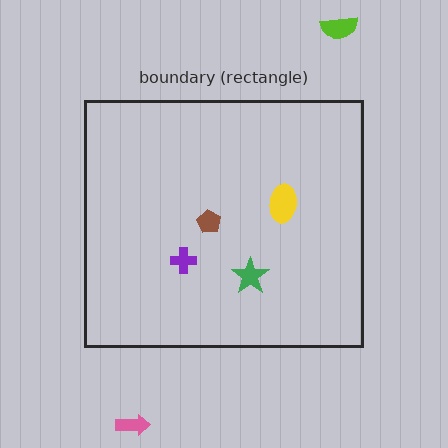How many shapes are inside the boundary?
4 inside, 2 outside.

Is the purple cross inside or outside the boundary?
Inside.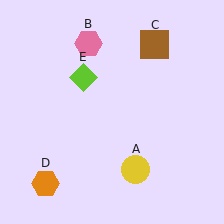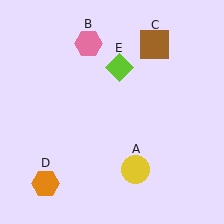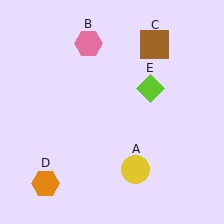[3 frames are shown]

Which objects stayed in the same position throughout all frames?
Yellow circle (object A) and pink hexagon (object B) and brown square (object C) and orange hexagon (object D) remained stationary.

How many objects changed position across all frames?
1 object changed position: lime diamond (object E).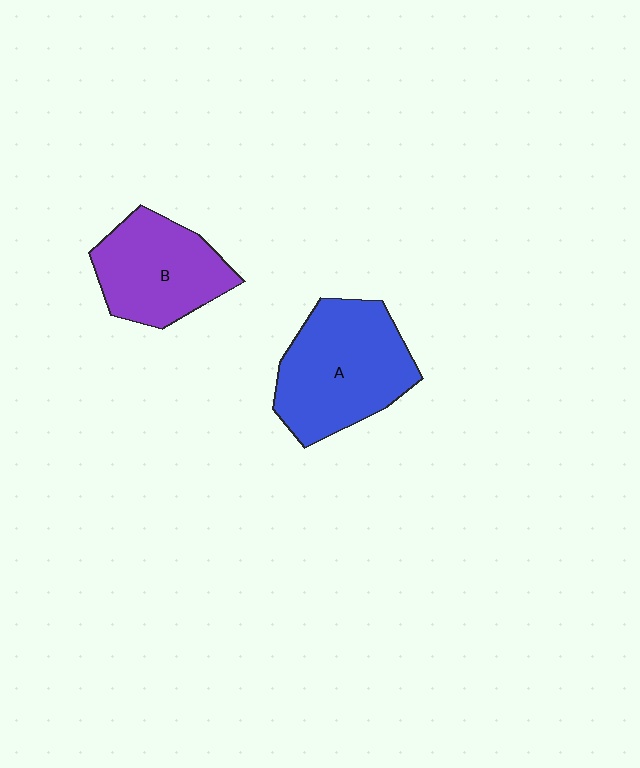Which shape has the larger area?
Shape A (blue).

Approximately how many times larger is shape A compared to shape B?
Approximately 1.3 times.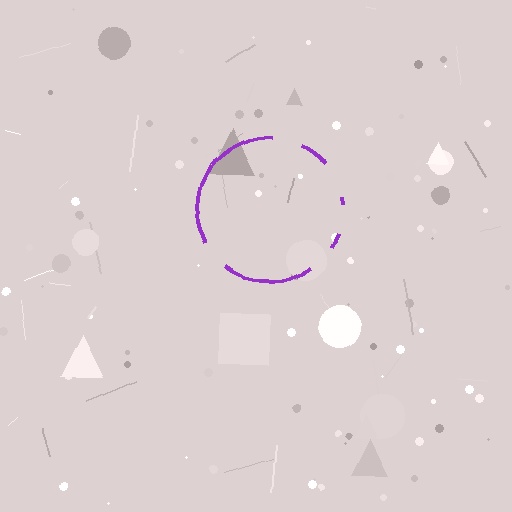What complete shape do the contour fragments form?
The contour fragments form a circle.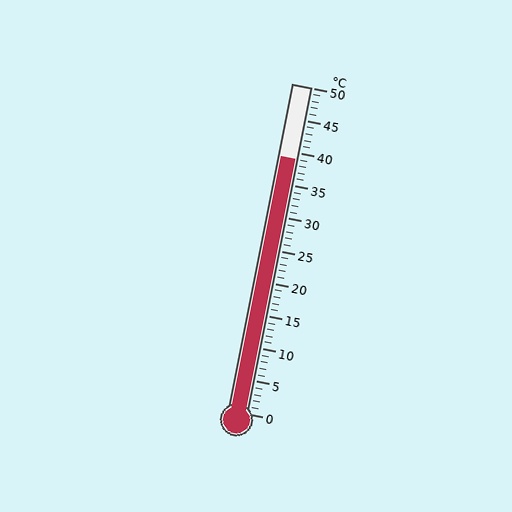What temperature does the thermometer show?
The thermometer shows approximately 39°C.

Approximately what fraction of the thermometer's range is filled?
The thermometer is filled to approximately 80% of its range.